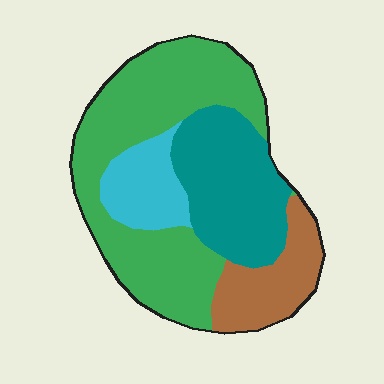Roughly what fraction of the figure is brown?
Brown covers roughly 15% of the figure.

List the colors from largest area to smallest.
From largest to smallest: green, teal, brown, cyan.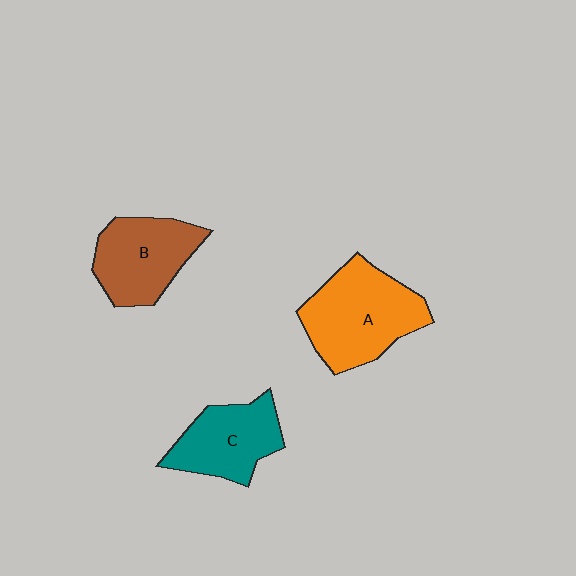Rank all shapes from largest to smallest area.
From largest to smallest: A (orange), B (brown), C (teal).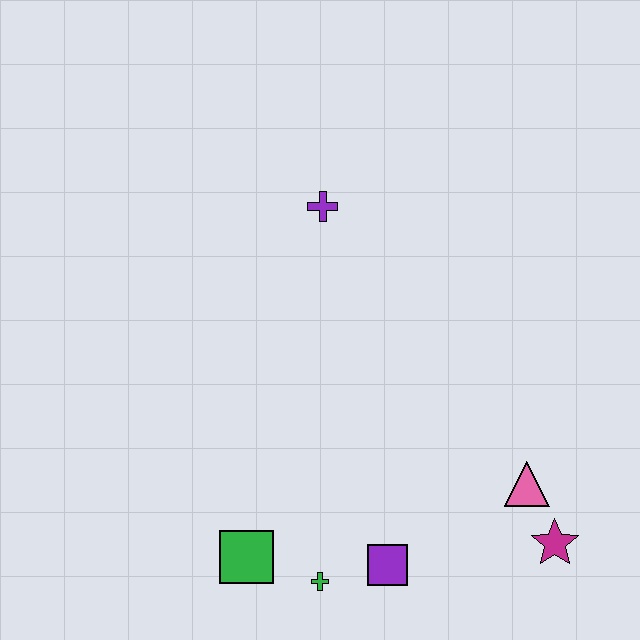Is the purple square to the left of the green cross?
No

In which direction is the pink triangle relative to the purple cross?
The pink triangle is below the purple cross.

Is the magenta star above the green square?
Yes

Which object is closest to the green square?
The green cross is closest to the green square.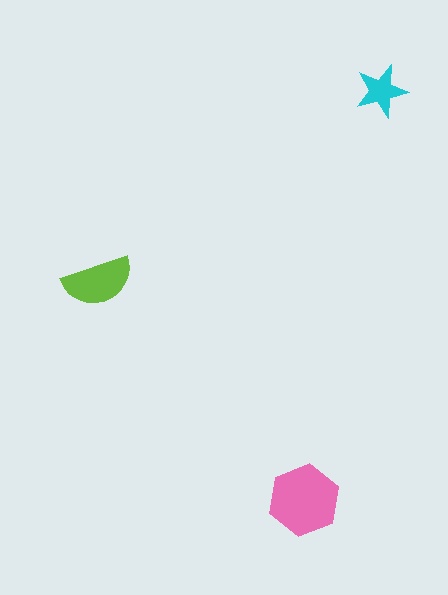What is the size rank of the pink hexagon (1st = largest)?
1st.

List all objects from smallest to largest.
The cyan star, the lime semicircle, the pink hexagon.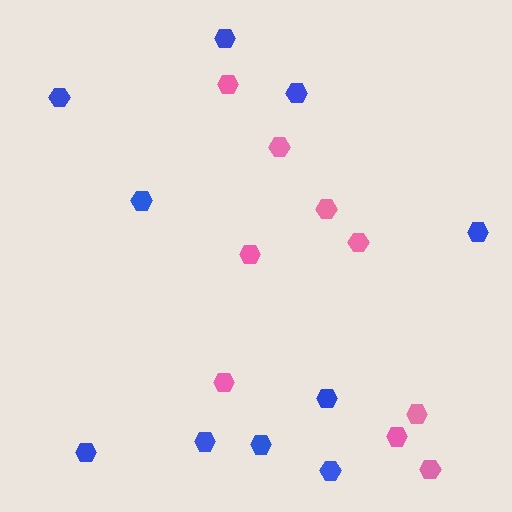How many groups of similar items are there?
There are 2 groups: one group of blue hexagons (10) and one group of pink hexagons (9).